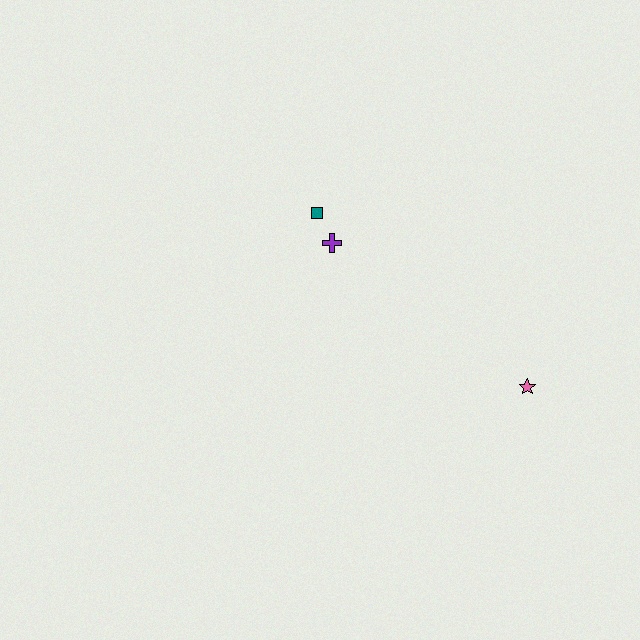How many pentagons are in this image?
There are no pentagons.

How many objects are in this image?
There are 3 objects.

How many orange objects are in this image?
There are no orange objects.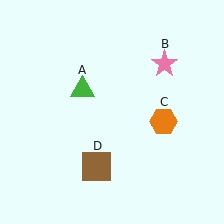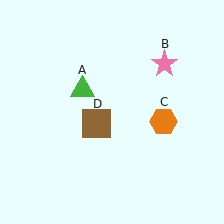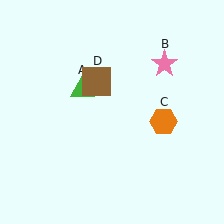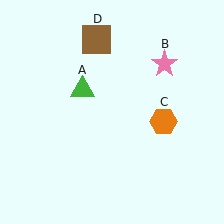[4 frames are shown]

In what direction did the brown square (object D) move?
The brown square (object D) moved up.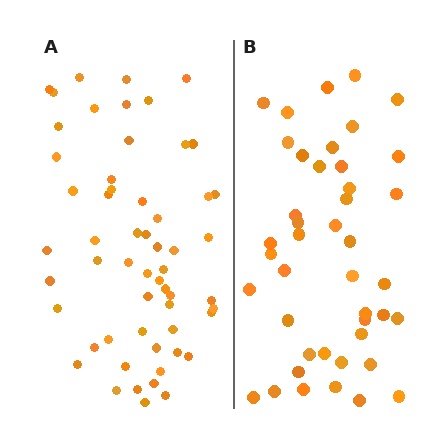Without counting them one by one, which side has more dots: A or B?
Region A (the left region) has more dots.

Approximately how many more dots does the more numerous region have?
Region A has approximately 15 more dots than region B.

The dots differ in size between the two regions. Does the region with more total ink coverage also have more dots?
No. Region B has more total ink coverage because its dots are larger, but region A actually contains more individual dots. Total area can be misleading — the number of items is what matters here.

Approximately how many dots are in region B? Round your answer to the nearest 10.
About 40 dots. (The exact count is 43, which rounds to 40.)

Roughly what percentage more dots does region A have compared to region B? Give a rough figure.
About 35% more.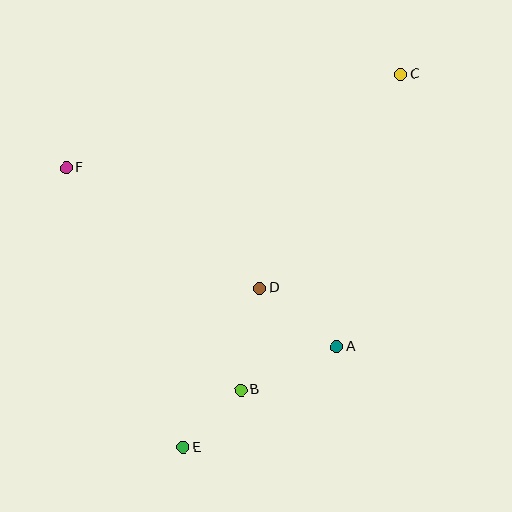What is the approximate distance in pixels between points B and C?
The distance between B and C is approximately 354 pixels.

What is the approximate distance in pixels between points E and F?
The distance between E and F is approximately 303 pixels.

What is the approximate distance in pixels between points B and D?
The distance between B and D is approximately 104 pixels.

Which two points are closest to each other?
Points B and E are closest to each other.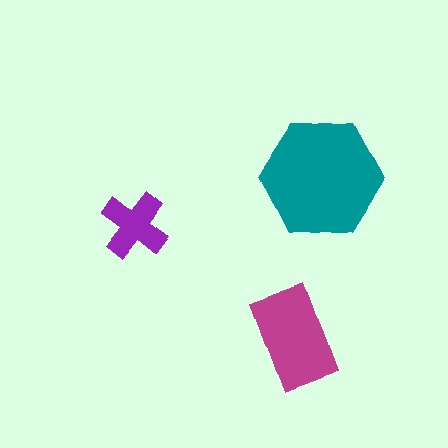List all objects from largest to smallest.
The teal hexagon, the magenta rectangle, the purple cross.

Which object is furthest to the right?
The teal hexagon is rightmost.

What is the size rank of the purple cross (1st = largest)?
3rd.